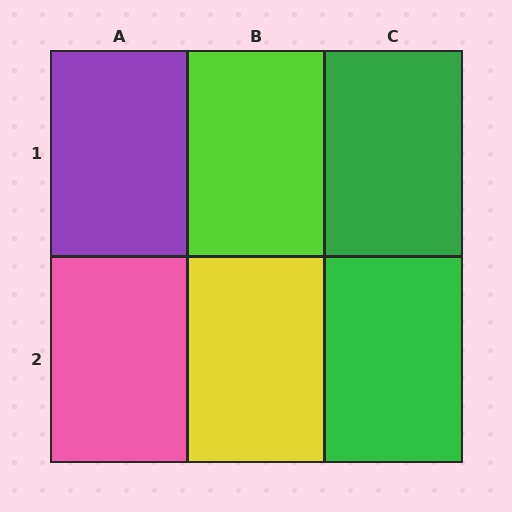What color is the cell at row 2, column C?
Green.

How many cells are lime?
1 cell is lime.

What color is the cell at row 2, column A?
Pink.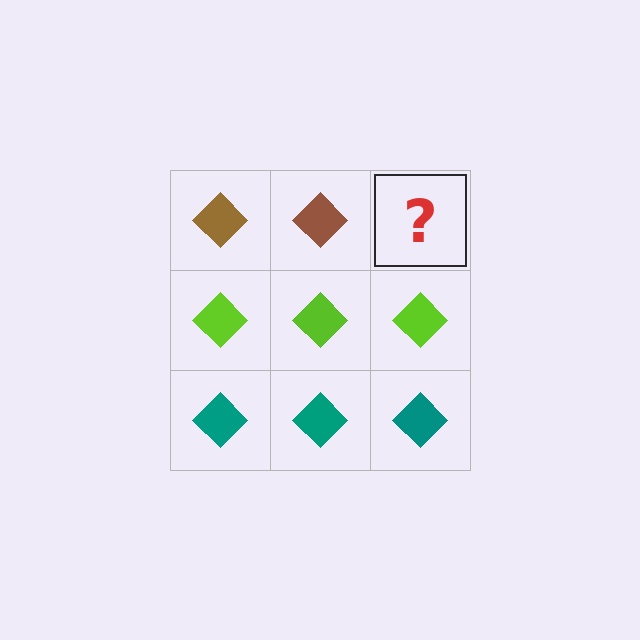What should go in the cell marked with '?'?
The missing cell should contain a brown diamond.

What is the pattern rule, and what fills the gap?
The rule is that each row has a consistent color. The gap should be filled with a brown diamond.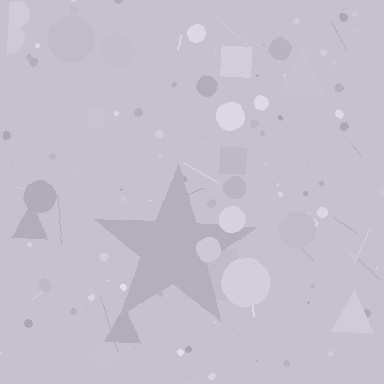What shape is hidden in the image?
A star is hidden in the image.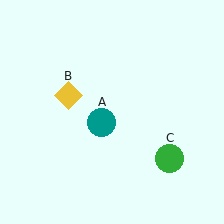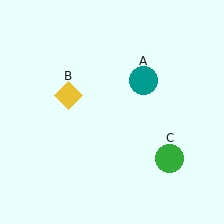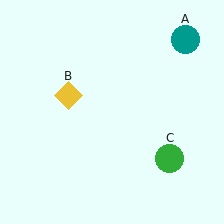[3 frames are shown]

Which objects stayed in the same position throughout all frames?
Yellow diamond (object B) and green circle (object C) remained stationary.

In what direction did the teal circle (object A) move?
The teal circle (object A) moved up and to the right.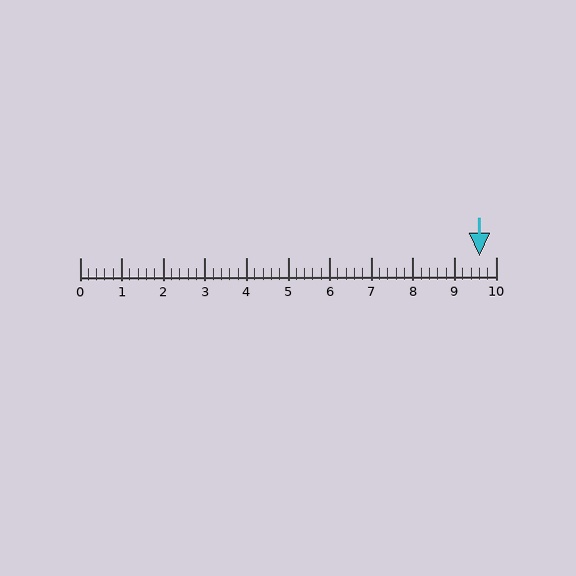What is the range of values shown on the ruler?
The ruler shows values from 0 to 10.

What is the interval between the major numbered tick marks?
The major tick marks are spaced 1 units apart.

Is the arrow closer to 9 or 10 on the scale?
The arrow is closer to 10.